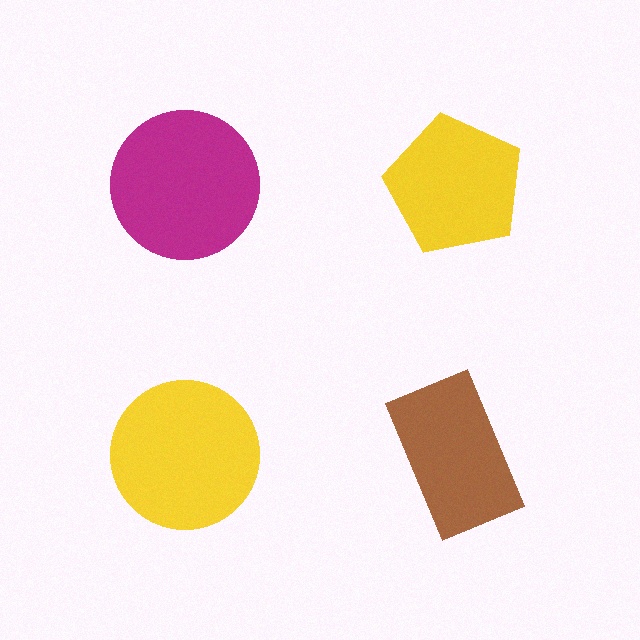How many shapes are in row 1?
2 shapes.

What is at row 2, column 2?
A brown rectangle.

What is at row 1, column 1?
A magenta circle.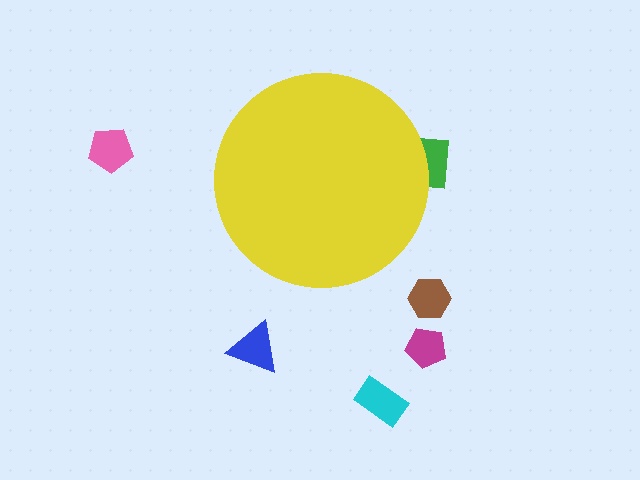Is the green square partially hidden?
Yes, the green square is partially hidden behind the yellow circle.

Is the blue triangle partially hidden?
No, the blue triangle is fully visible.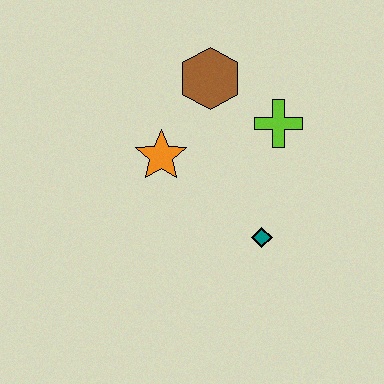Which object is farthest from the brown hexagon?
The teal diamond is farthest from the brown hexagon.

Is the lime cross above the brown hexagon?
No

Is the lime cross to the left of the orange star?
No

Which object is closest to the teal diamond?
The lime cross is closest to the teal diamond.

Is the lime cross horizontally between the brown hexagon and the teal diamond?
No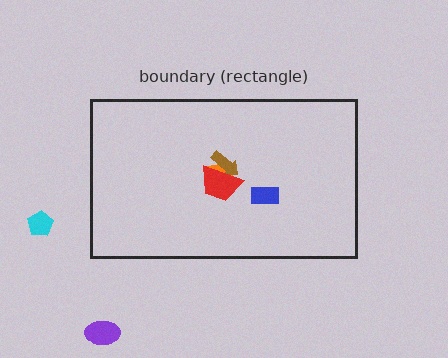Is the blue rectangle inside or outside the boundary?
Inside.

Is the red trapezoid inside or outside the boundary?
Inside.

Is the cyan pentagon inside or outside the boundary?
Outside.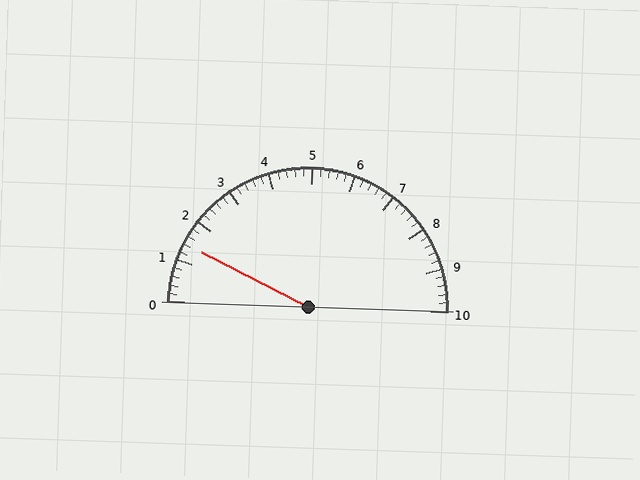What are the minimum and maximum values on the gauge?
The gauge ranges from 0 to 10.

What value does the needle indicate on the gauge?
The needle indicates approximately 1.4.